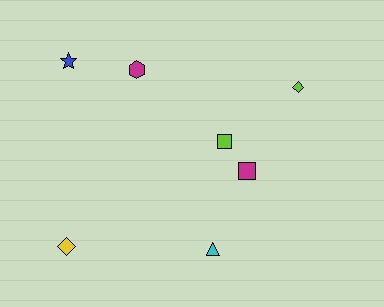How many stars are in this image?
There is 1 star.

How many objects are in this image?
There are 7 objects.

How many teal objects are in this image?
There are no teal objects.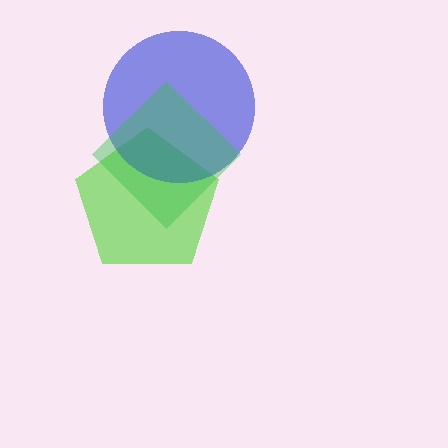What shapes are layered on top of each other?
The layered shapes are: a lime pentagon, a blue circle, a green diamond.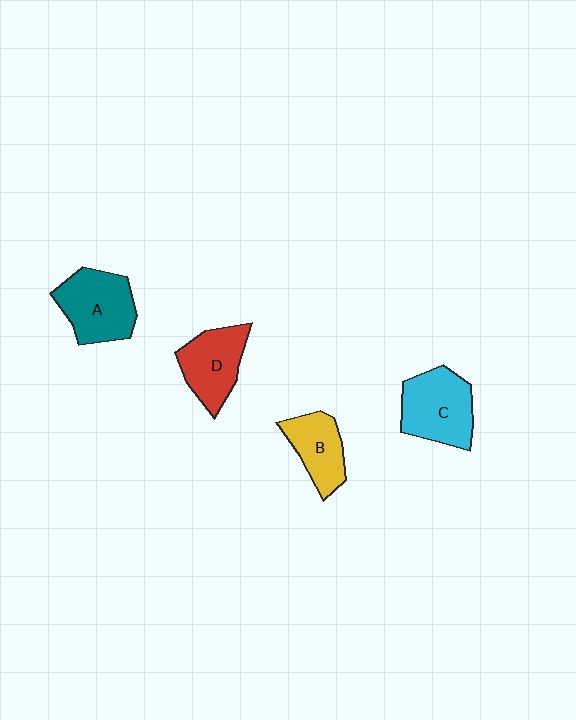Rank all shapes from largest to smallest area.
From largest to smallest: C (cyan), A (teal), D (red), B (yellow).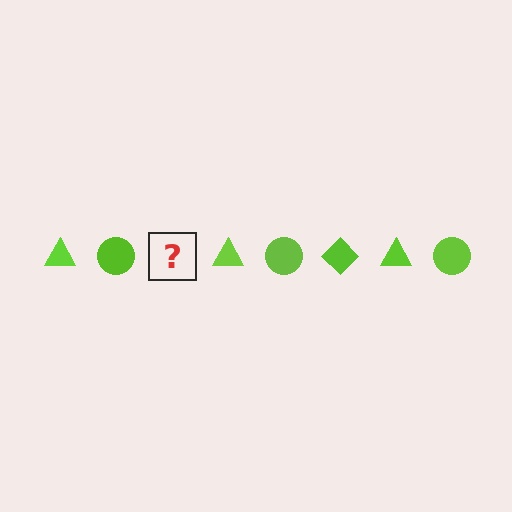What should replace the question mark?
The question mark should be replaced with a lime diamond.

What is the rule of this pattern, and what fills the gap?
The rule is that the pattern cycles through triangle, circle, diamond shapes in lime. The gap should be filled with a lime diamond.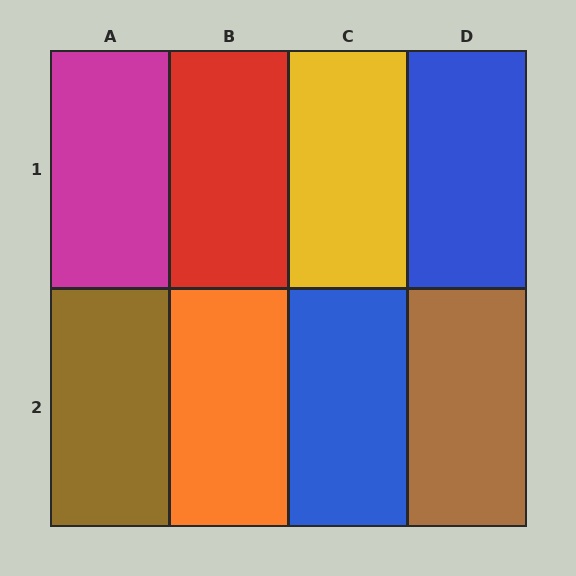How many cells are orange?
1 cell is orange.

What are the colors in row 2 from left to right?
Brown, orange, blue, brown.